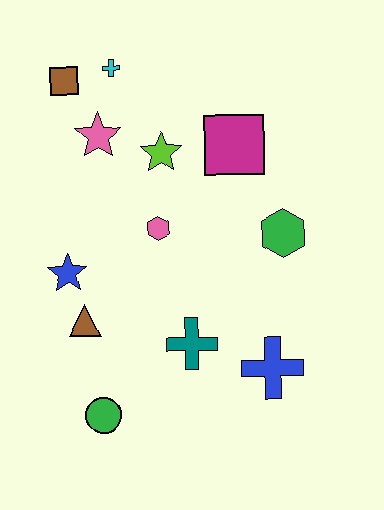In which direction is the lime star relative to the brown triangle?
The lime star is above the brown triangle.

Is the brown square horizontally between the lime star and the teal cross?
No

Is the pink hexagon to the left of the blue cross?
Yes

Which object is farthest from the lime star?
The green circle is farthest from the lime star.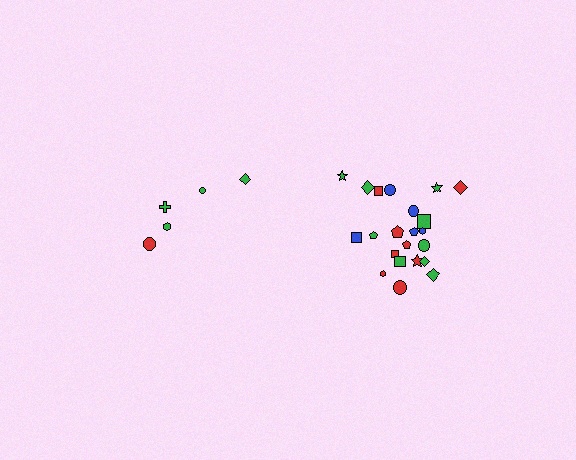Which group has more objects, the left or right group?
The right group.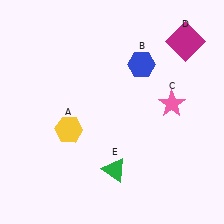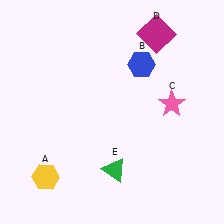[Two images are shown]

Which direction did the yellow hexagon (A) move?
The yellow hexagon (A) moved down.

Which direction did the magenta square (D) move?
The magenta square (D) moved left.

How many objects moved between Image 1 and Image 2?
2 objects moved between the two images.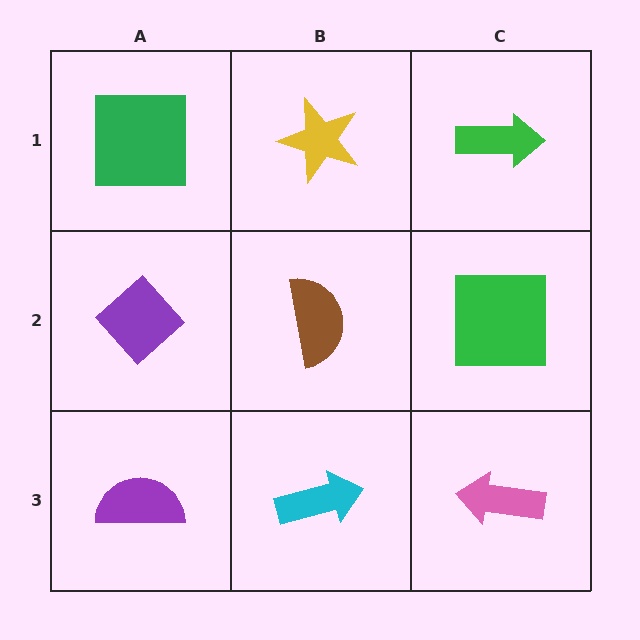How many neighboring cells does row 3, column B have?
3.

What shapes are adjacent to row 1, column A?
A purple diamond (row 2, column A), a yellow star (row 1, column B).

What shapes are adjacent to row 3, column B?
A brown semicircle (row 2, column B), a purple semicircle (row 3, column A), a pink arrow (row 3, column C).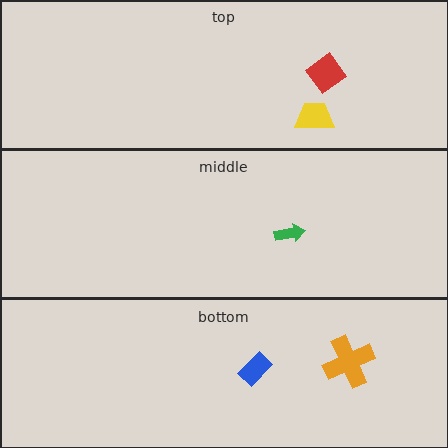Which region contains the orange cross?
The bottom region.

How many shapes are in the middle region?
1.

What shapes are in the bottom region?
The orange cross, the blue rectangle.